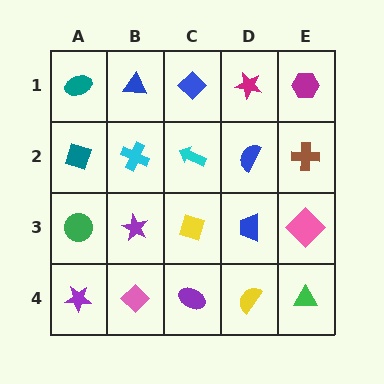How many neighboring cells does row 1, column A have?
2.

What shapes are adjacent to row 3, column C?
A cyan arrow (row 2, column C), a purple ellipse (row 4, column C), a purple star (row 3, column B), a blue trapezoid (row 3, column D).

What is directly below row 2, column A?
A green circle.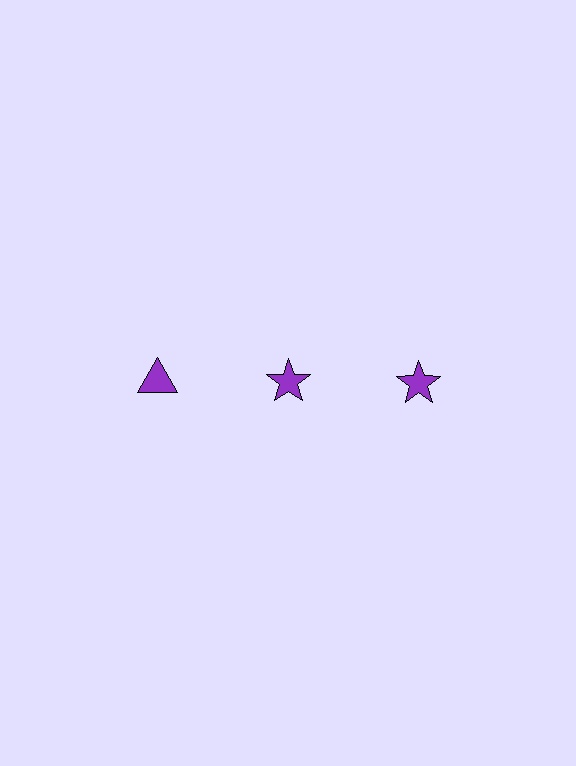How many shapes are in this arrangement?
There are 3 shapes arranged in a grid pattern.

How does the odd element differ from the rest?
It has a different shape: triangle instead of star.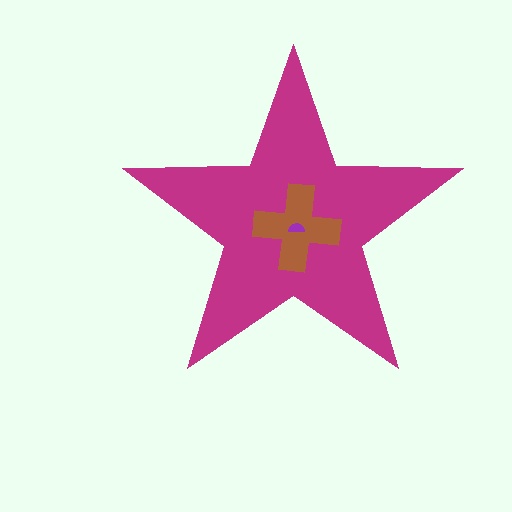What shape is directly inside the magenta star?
The brown cross.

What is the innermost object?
The purple semicircle.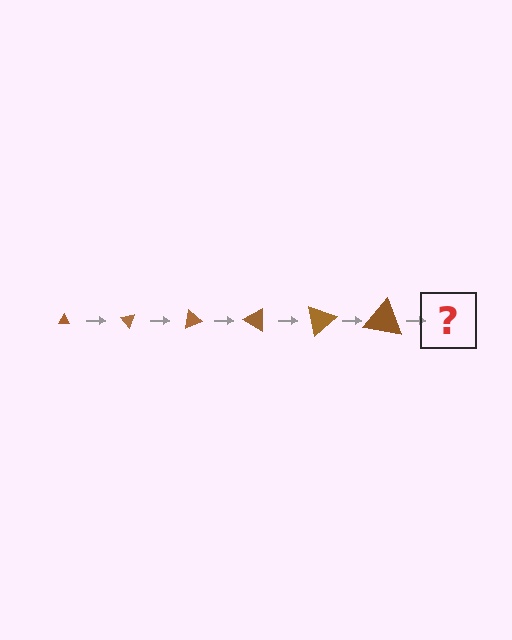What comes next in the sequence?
The next element should be a triangle, larger than the previous one and rotated 300 degrees from the start.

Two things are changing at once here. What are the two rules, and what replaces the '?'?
The two rules are that the triangle grows larger each step and it rotates 50 degrees each step. The '?' should be a triangle, larger than the previous one and rotated 300 degrees from the start.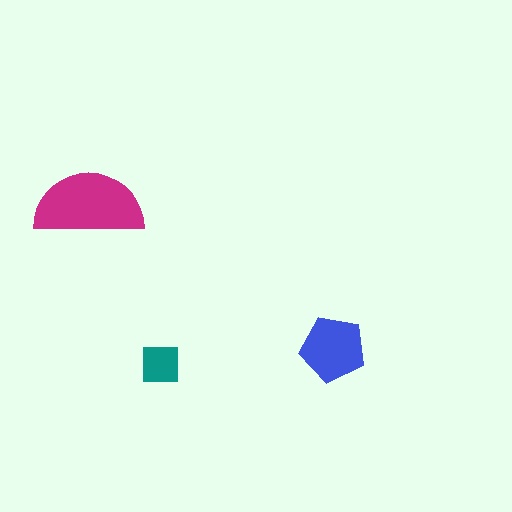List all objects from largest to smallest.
The magenta semicircle, the blue pentagon, the teal square.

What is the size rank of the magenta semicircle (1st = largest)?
1st.